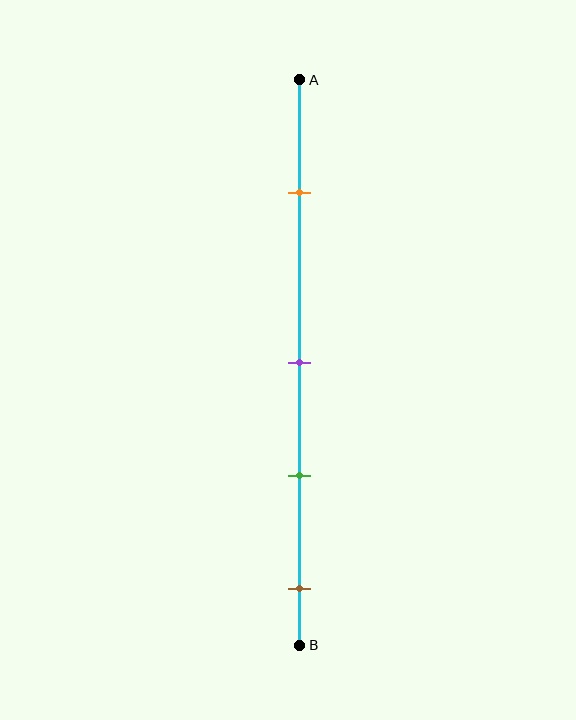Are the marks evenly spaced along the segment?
No, the marks are not evenly spaced.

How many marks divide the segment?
There are 4 marks dividing the segment.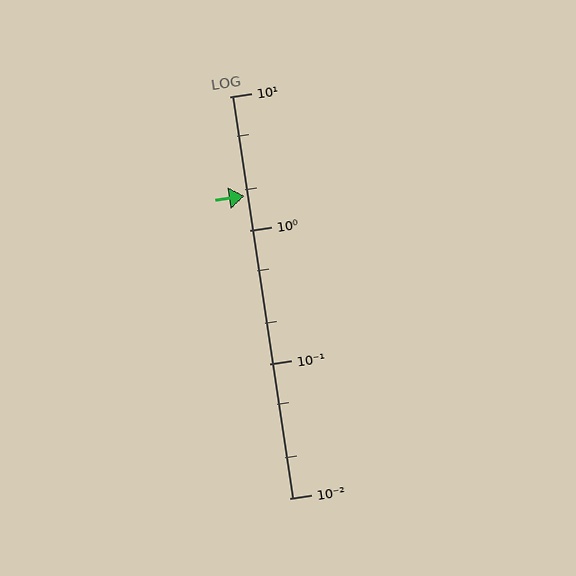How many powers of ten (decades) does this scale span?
The scale spans 3 decades, from 0.01 to 10.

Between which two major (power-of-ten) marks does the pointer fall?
The pointer is between 1 and 10.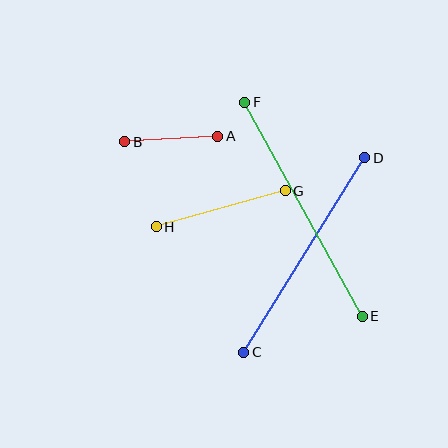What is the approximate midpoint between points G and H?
The midpoint is at approximately (221, 209) pixels.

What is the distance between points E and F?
The distance is approximately 244 pixels.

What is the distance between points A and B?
The distance is approximately 93 pixels.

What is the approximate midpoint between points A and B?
The midpoint is at approximately (171, 139) pixels.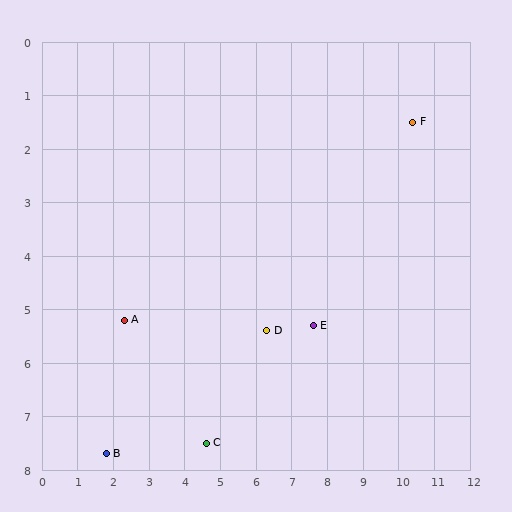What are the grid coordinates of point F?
Point F is at approximately (10.4, 1.5).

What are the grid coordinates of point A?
Point A is at approximately (2.3, 5.2).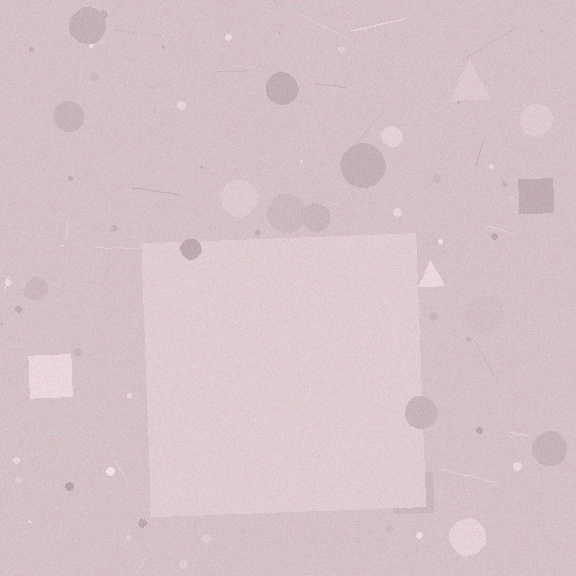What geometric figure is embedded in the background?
A square is embedded in the background.